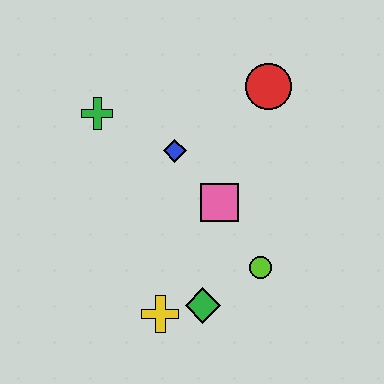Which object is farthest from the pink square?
The green cross is farthest from the pink square.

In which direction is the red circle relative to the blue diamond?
The red circle is to the right of the blue diamond.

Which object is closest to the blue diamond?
The pink square is closest to the blue diamond.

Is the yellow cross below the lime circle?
Yes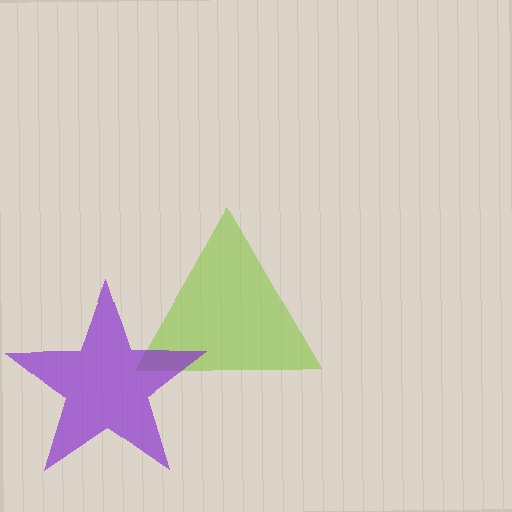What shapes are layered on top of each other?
The layered shapes are: a lime triangle, a purple star.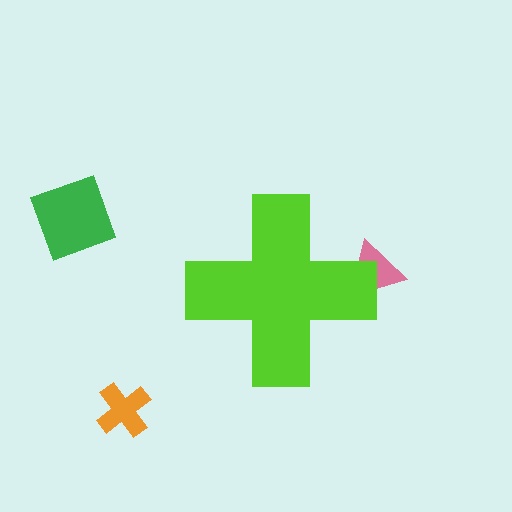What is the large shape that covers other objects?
A lime cross.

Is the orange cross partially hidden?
No, the orange cross is fully visible.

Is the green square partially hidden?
No, the green square is fully visible.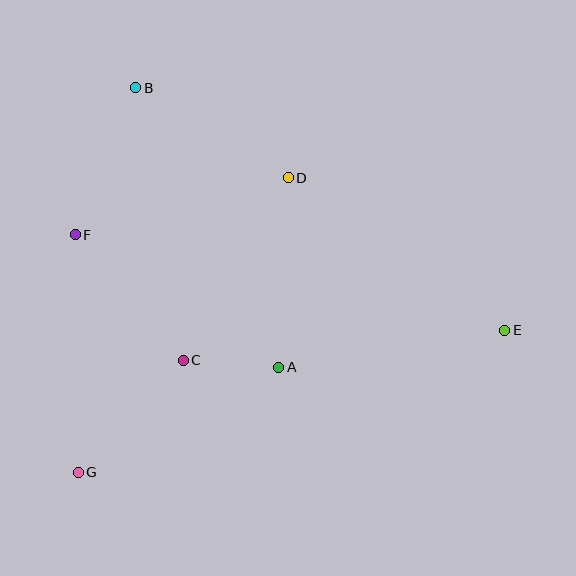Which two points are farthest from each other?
Points E and G are farthest from each other.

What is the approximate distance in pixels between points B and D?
The distance between B and D is approximately 177 pixels.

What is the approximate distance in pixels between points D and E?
The distance between D and E is approximately 265 pixels.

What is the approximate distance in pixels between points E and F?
The distance between E and F is approximately 440 pixels.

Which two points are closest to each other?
Points A and C are closest to each other.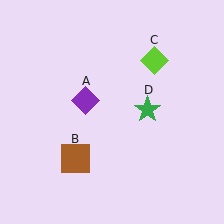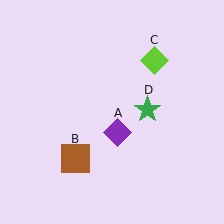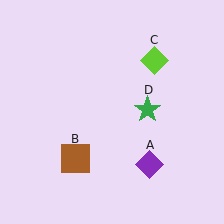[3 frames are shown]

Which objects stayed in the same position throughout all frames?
Brown square (object B) and lime diamond (object C) and green star (object D) remained stationary.